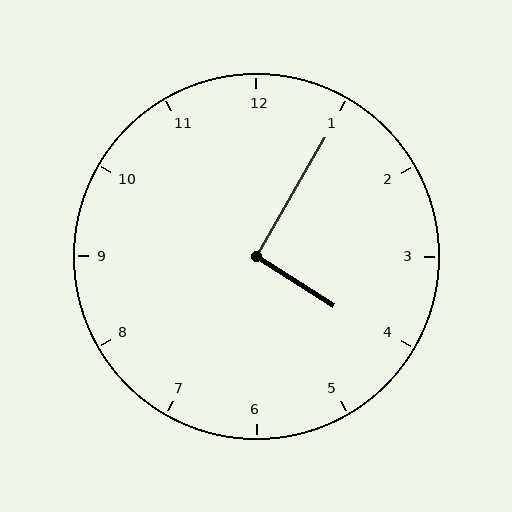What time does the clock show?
4:05.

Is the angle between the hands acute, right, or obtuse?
It is right.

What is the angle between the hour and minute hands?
Approximately 92 degrees.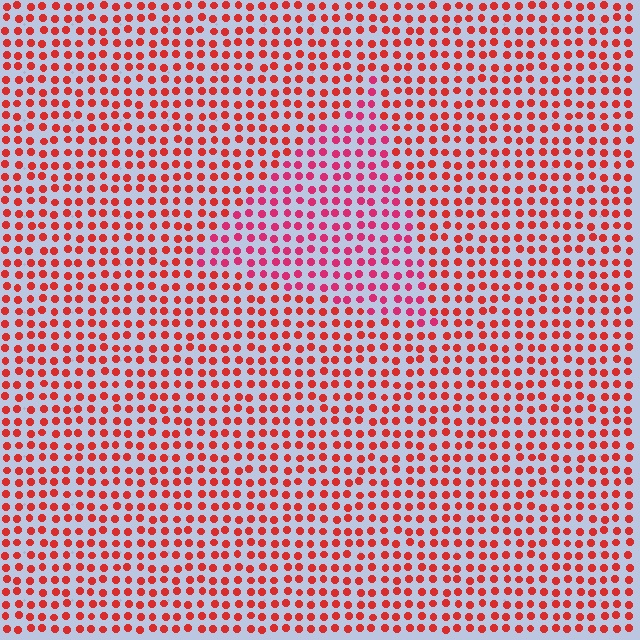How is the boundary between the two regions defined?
The boundary is defined purely by a slight shift in hue (about 25 degrees). Spacing, size, and orientation are identical on both sides.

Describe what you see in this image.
The image is filled with small red elements in a uniform arrangement. A triangle-shaped region is visible where the elements are tinted to a slightly different hue, forming a subtle color boundary.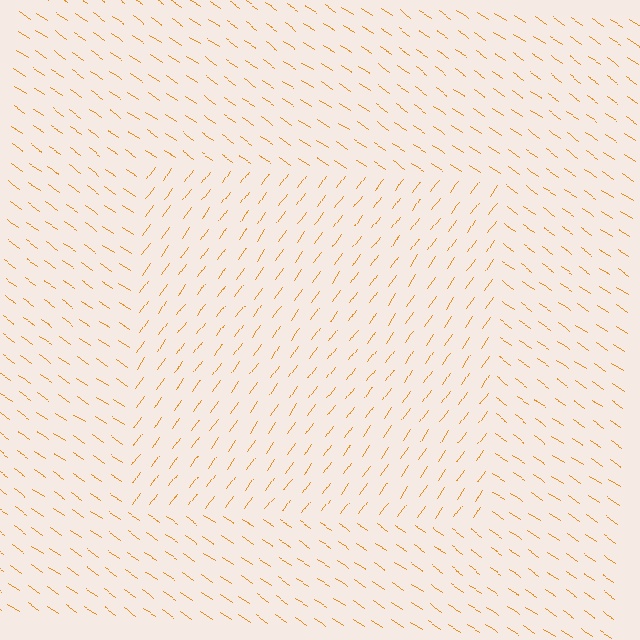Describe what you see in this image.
The image is filled with small orange line segments. A rectangle region in the image has lines oriented differently from the surrounding lines, creating a visible texture boundary.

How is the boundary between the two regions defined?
The boundary is defined purely by a change in line orientation (approximately 89 degrees difference). All lines are the same color and thickness.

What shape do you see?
I see a rectangle.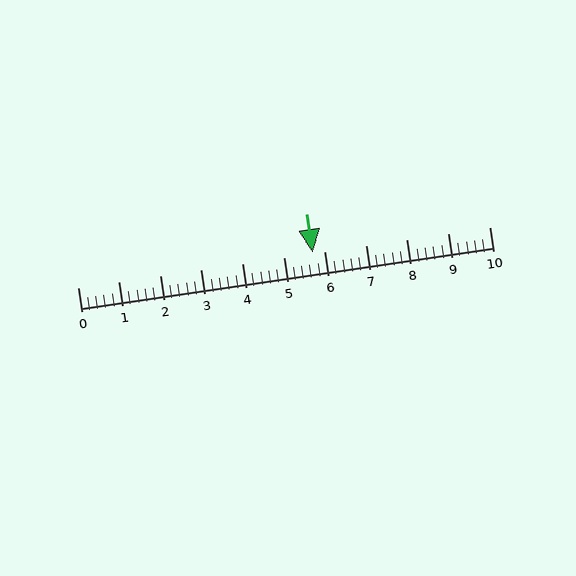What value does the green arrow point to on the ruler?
The green arrow points to approximately 5.7.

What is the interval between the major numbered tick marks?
The major tick marks are spaced 1 units apart.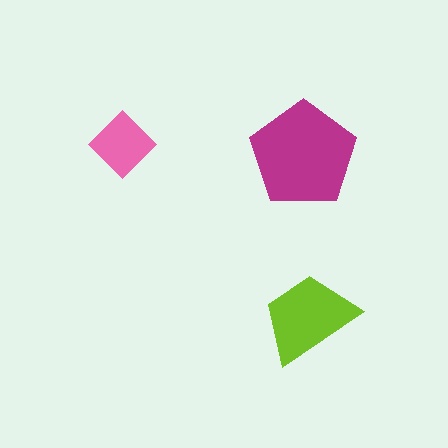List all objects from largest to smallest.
The magenta pentagon, the lime trapezoid, the pink diamond.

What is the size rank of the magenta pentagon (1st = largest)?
1st.